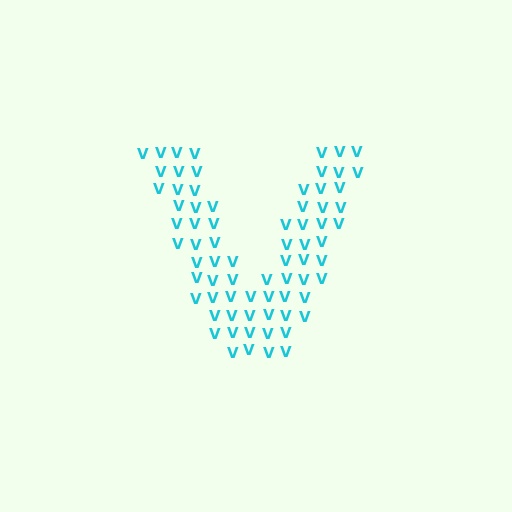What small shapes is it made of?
It is made of small letter V's.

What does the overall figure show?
The overall figure shows the letter V.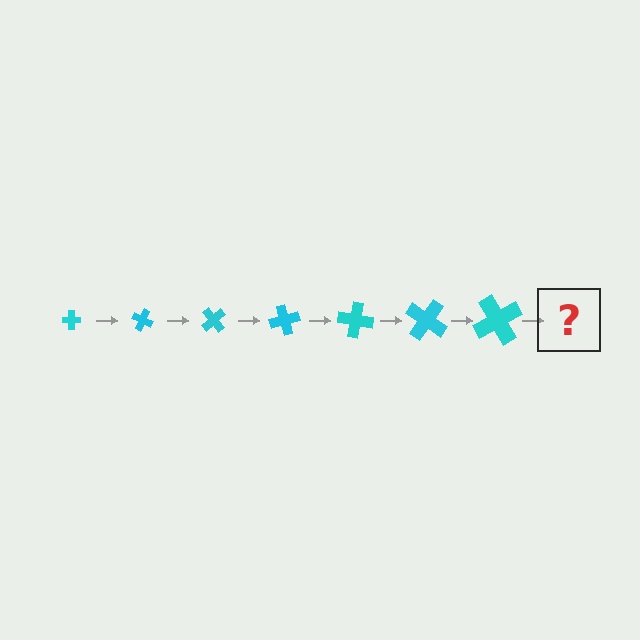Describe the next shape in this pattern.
It should be a cross, larger than the previous one and rotated 175 degrees from the start.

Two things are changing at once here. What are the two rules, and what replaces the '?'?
The two rules are that the cross grows larger each step and it rotates 25 degrees each step. The '?' should be a cross, larger than the previous one and rotated 175 degrees from the start.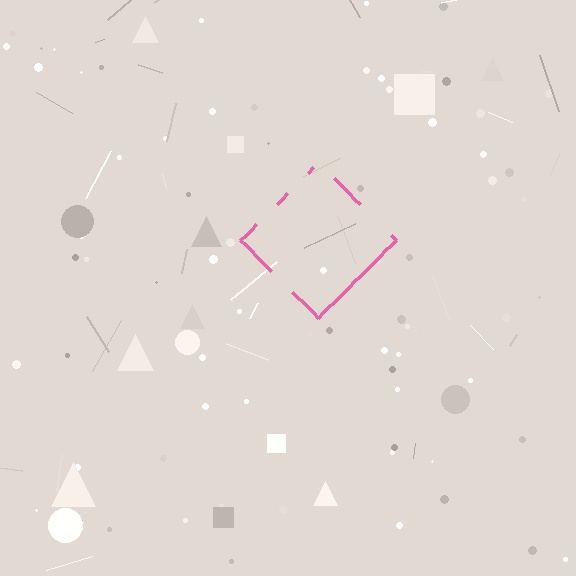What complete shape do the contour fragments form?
The contour fragments form a diamond.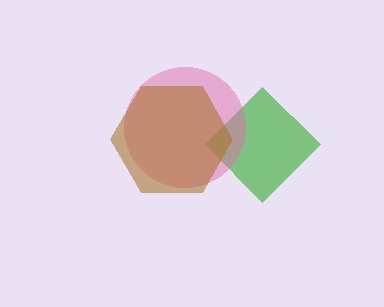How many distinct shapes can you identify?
There are 3 distinct shapes: a green diamond, a pink circle, a brown hexagon.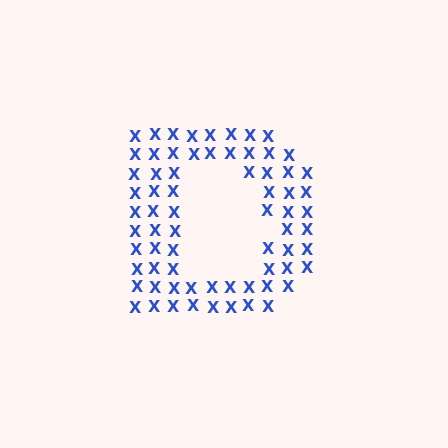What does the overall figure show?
The overall figure shows the letter D.